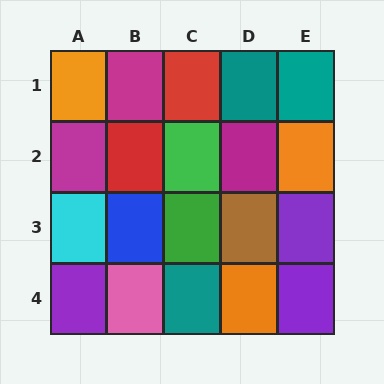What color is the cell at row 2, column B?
Red.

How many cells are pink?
1 cell is pink.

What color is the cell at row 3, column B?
Blue.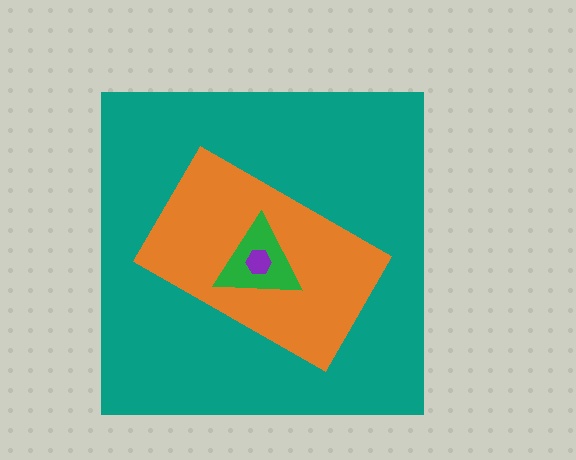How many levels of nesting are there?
4.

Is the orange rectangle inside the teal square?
Yes.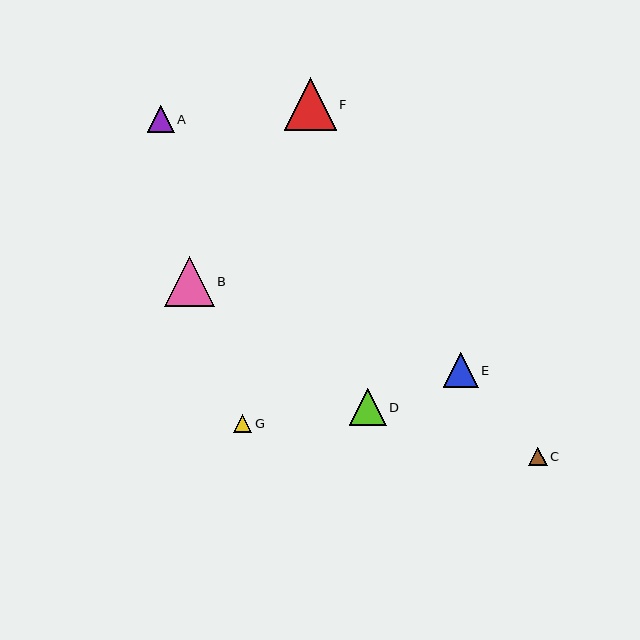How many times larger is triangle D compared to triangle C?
Triangle D is approximately 2.0 times the size of triangle C.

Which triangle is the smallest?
Triangle G is the smallest with a size of approximately 18 pixels.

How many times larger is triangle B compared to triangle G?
Triangle B is approximately 2.8 times the size of triangle G.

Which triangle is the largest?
Triangle F is the largest with a size of approximately 52 pixels.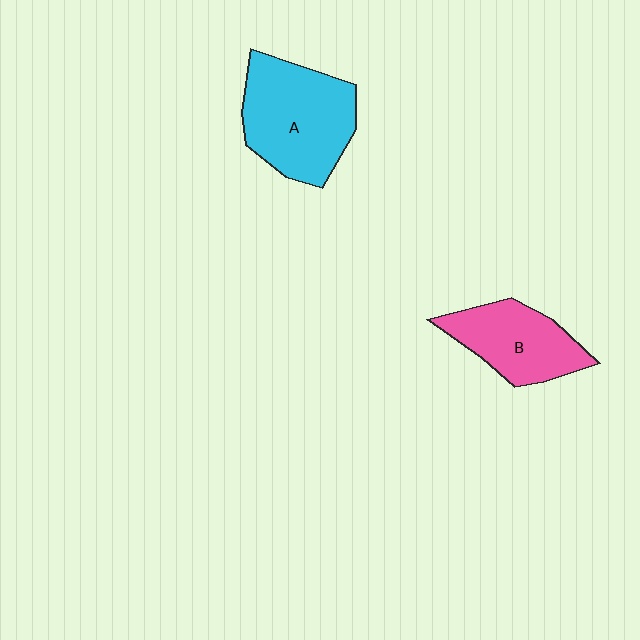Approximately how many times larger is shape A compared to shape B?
Approximately 1.4 times.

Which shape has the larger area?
Shape A (cyan).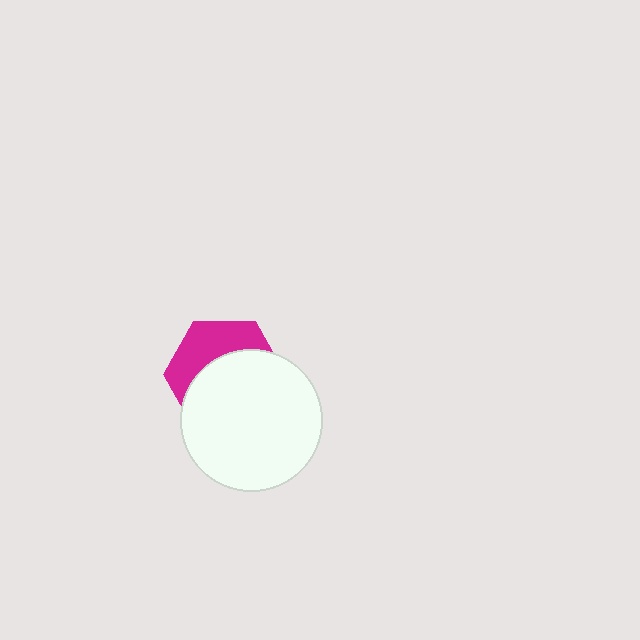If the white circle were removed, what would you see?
You would see the complete magenta hexagon.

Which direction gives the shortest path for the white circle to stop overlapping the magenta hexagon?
Moving down gives the shortest separation.